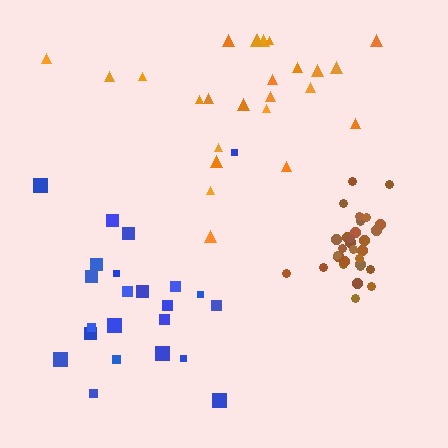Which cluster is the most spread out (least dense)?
Orange.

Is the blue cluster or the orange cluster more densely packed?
Blue.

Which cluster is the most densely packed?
Brown.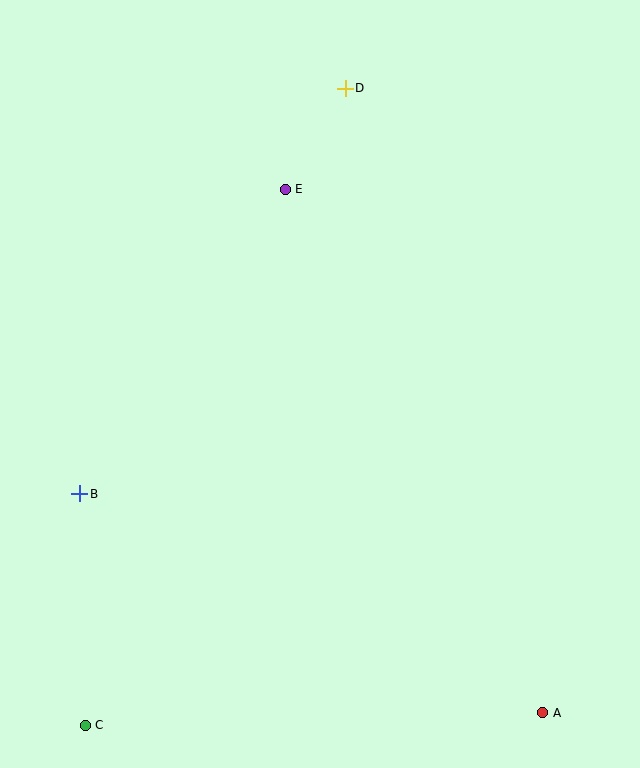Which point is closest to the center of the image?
Point E at (285, 189) is closest to the center.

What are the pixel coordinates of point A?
Point A is at (543, 713).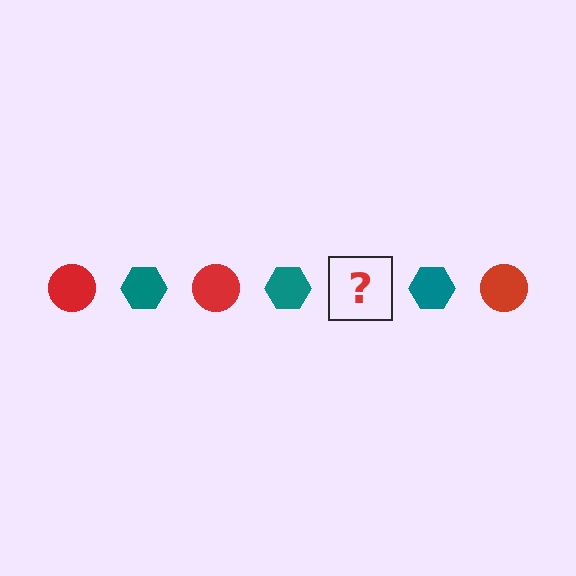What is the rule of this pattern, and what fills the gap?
The rule is that the pattern alternates between red circle and teal hexagon. The gap should be filled with a red circle.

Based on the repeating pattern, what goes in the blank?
The blank should be a red circle.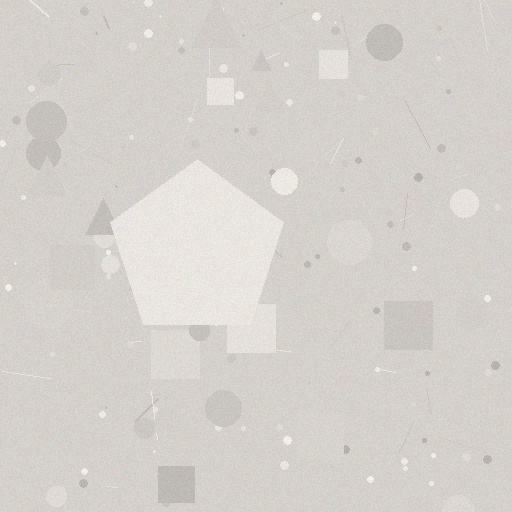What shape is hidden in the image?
A pentagon is hidden in the image.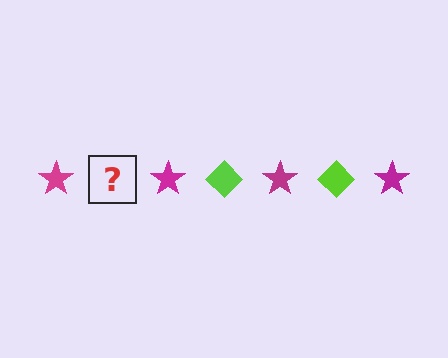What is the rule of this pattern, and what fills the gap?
The rule is that the pattern alternates between magenta star and lime diamond. The gap should be filled with a lime diamond.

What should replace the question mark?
The question mark should be replaced with a lime diamond.